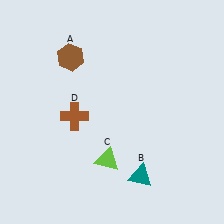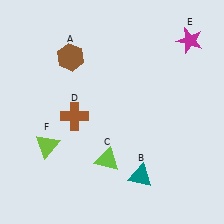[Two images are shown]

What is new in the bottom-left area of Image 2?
A lime triangle (F) was added in the bottom-left area of Image 2.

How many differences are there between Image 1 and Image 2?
There are 2 differences between the two images.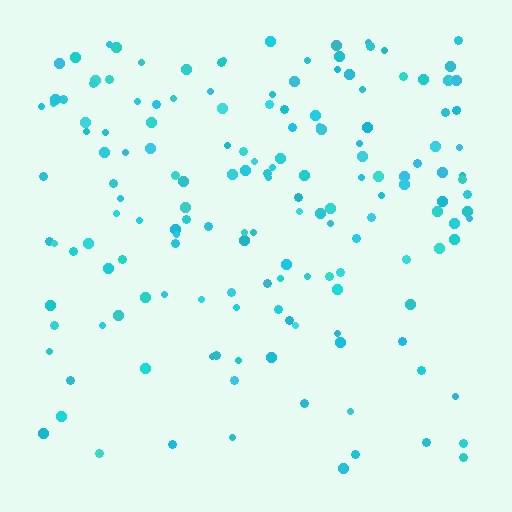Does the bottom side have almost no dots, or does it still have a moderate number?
Still a moderate number, just noticeably fewer than the top.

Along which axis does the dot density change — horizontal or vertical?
Vertical.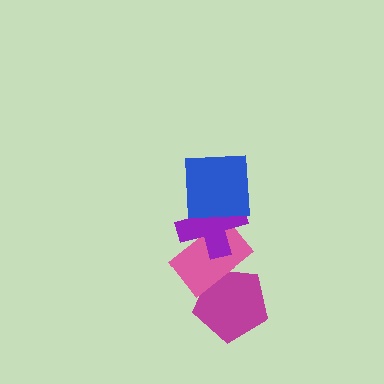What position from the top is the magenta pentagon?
The magenta pentagon is 4th from the top.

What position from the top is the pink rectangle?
The pink rectangle is 3rd from the top.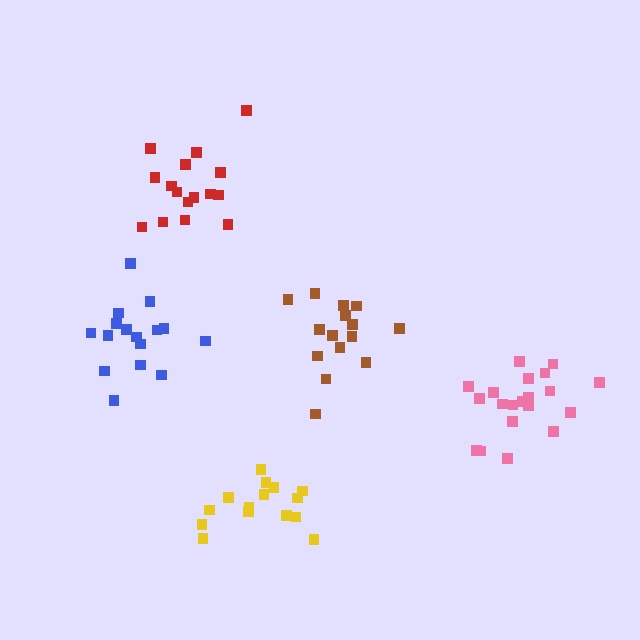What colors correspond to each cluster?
The clusters are colored: brown, red, pink, blue, yellow.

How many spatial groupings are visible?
There are 5 spatial groupings.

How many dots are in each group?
Group 1: 15 dots, Group 2: 16 dots, Group 3: 20 dots, Group 4: 16 dots, Group 5: 15 dots (82 total).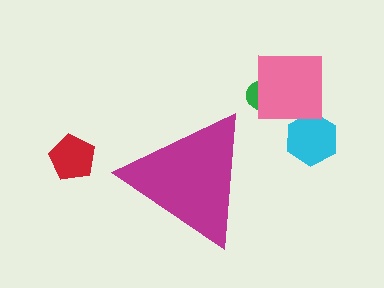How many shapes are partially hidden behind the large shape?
0 shapes are partially hidden.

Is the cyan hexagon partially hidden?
No, the cyan hexagon is fully visible.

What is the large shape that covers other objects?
A magenta triangle.